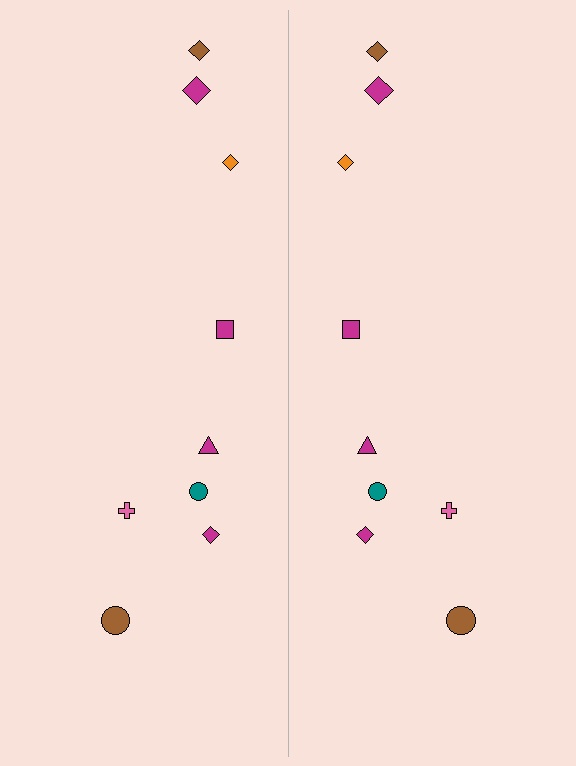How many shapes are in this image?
There are 18 shapes in this image.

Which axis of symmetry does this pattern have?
The pattern has a vertical axis of symmetry running through the center of the image.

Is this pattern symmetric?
Yes, this pattern has bilateral (reflection) symmetry.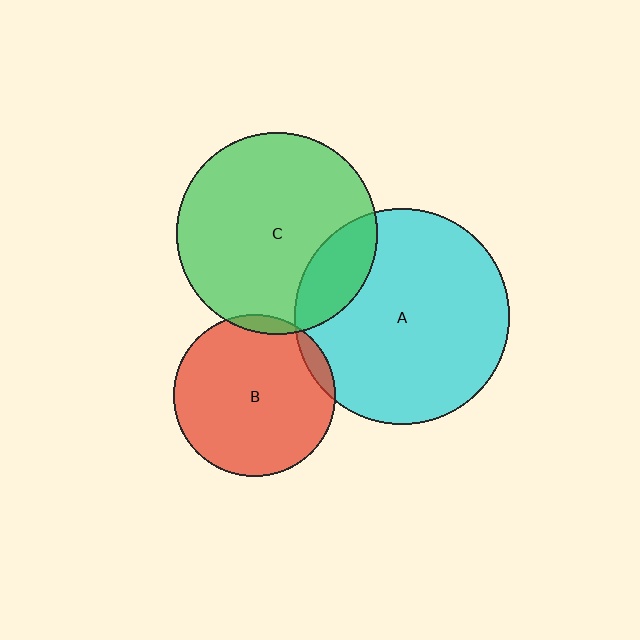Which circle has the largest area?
Circle A (cyan).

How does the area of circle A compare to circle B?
Approximately 1.8 times.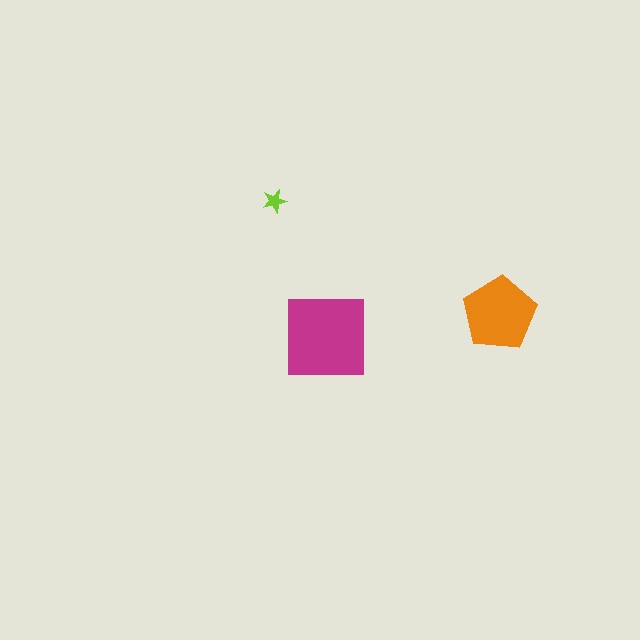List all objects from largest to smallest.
The magenta square, the orange pentagon, the lime star.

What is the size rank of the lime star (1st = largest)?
3rd.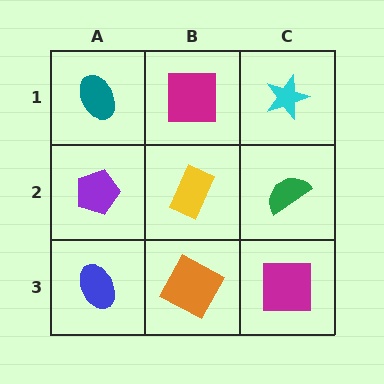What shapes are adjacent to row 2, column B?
A magenta square (row 1, column B), an orange square (row 3, column B), a purple pentagon (row 2, column A), a green semicircle (row 2, column C).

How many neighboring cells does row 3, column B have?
3.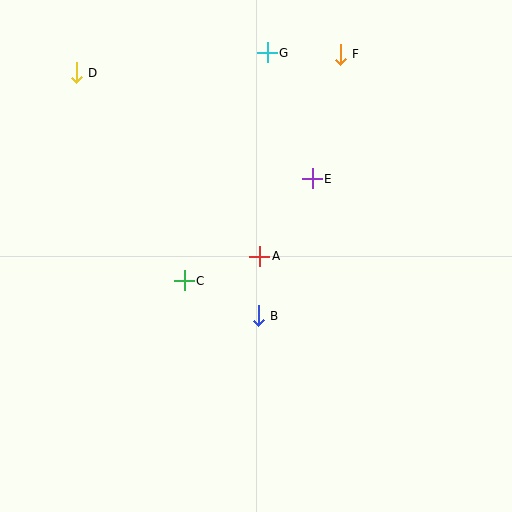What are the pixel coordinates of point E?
Point E is at (312, 179).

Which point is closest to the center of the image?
Point A at (260, 256) is closest to the center.